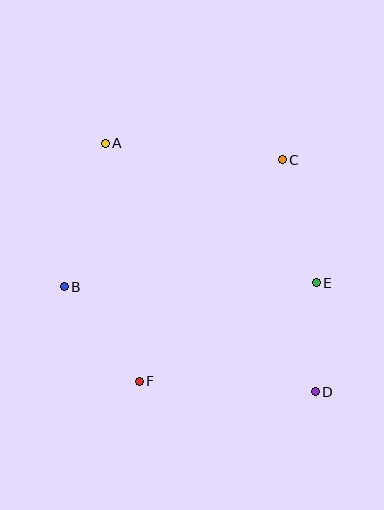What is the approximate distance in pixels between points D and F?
The distance between D and F is approximately 176 pixels.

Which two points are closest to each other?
Points D and E are closest to each other.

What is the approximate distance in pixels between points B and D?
The distance between B and D is approximately 272 pixels.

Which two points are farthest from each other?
Points A and D are farthest from each other.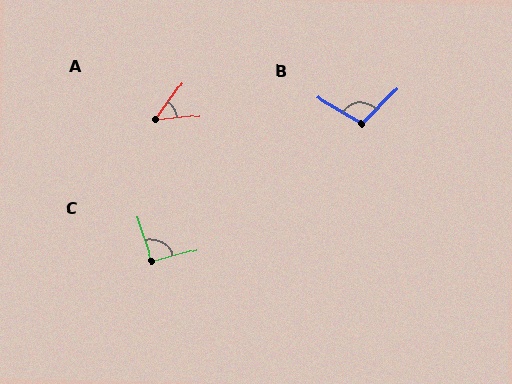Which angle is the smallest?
A, at approximately 49 degrees.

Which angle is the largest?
B, at approximately 105 degrees.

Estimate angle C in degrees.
Approximately 92 degrees.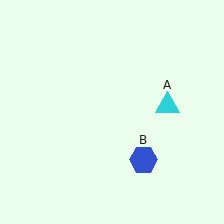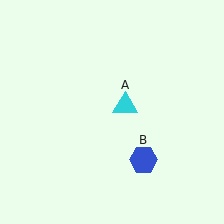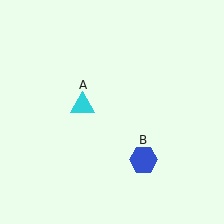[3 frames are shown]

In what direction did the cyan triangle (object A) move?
The cyan triangle (object A) moved left.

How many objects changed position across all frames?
1 object changed position: cyan triangle (object A).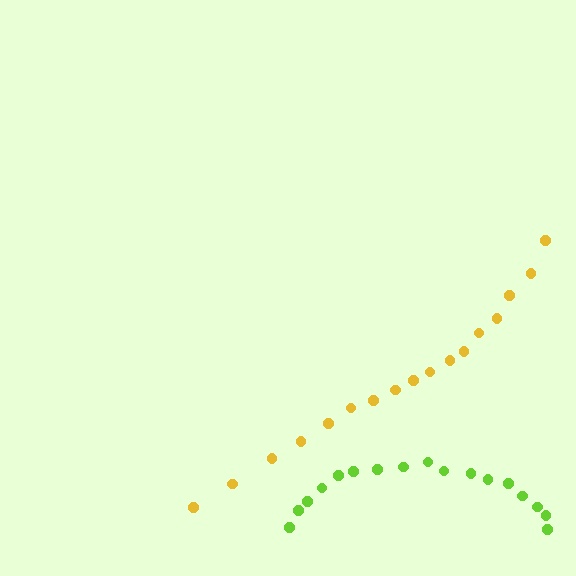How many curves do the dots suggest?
There are 2 distinct paths.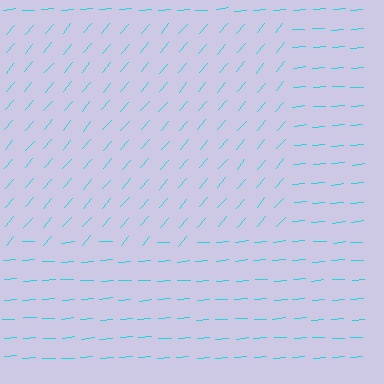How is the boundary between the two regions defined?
The boundary is defined purely by a change in line orientation (approximately 45 degrees difference). All lines are the same color and thickness.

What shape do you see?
I see a rectangle.